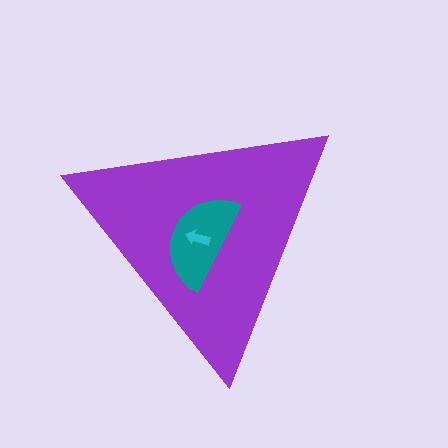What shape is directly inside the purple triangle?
The teal semicircle.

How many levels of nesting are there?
3.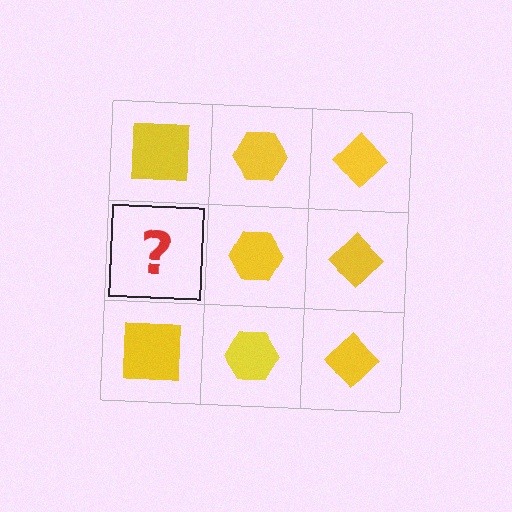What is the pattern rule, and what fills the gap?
The rule is that each column has a consistent shape. The gap should be filled with a yellow square.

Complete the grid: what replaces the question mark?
The question mark should be replaced with a yellow square.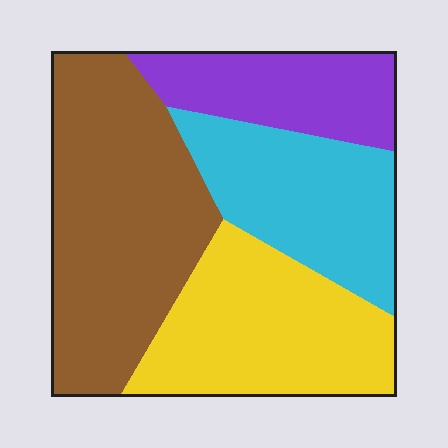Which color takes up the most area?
Brown, at roughly 35%.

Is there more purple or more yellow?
Yellow.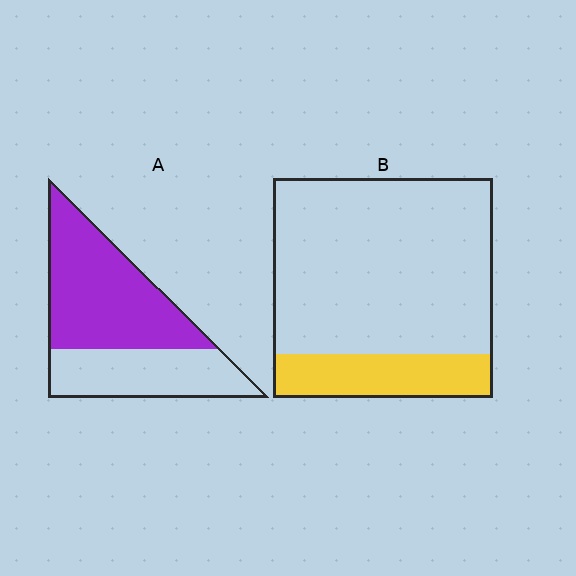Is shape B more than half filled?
No.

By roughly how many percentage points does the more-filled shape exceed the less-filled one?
By roughly 40 percentage points (A over B).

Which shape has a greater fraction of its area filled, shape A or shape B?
Shape A.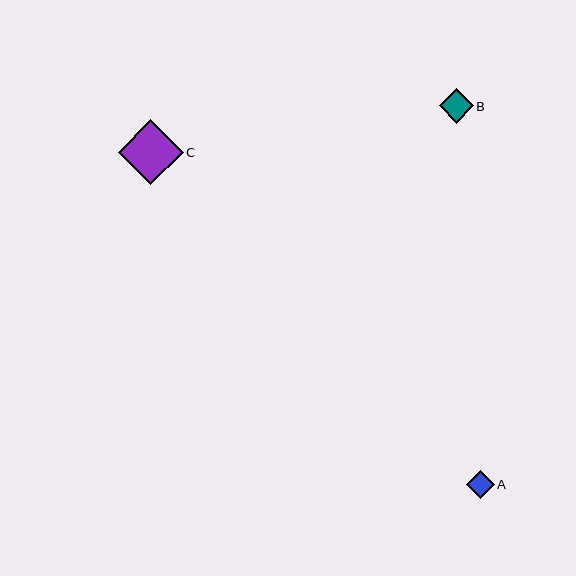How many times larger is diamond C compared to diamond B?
Diamond C is approximately 1.9 times the size of diamond B.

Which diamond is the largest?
Diamond C is the largest with a size of approximately 65 pixels.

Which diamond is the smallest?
Diamond A is the smallest with a size of approximately 28 pixels.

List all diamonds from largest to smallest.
From largest to smallest: C, B, A.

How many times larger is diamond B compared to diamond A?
Diamond B is approximately 1.2 times the size of diamond A.